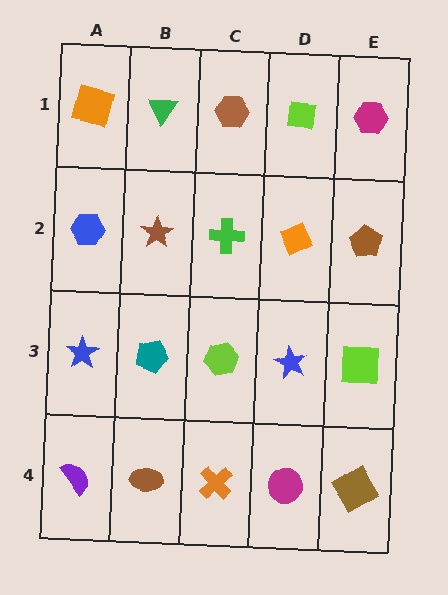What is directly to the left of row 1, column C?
A green triangle.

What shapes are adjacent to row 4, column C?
A lime hexagon (row 3, column C), a brown ellipse (row 4, column B), a magenta circle (row 4, column D).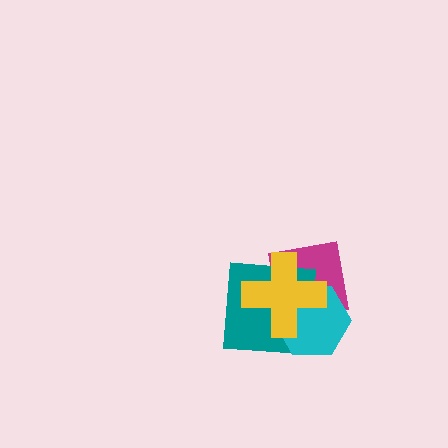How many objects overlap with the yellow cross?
3 objects overlap with the yellow cross.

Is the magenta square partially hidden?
Yes, it is partially covered by another shape.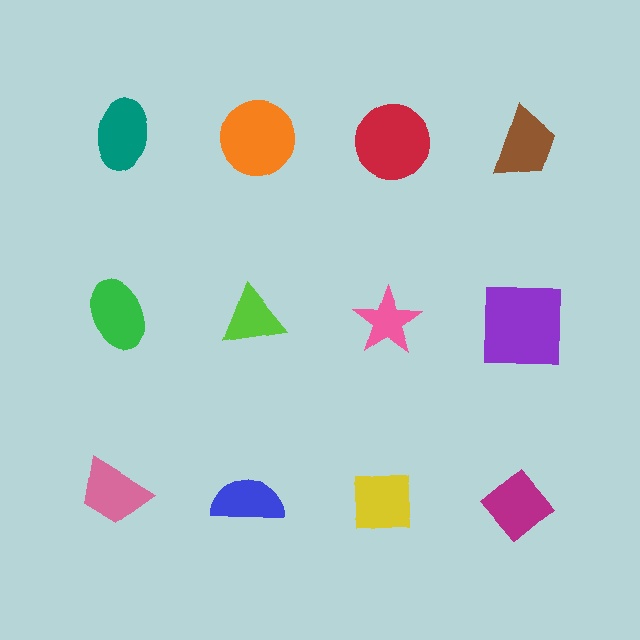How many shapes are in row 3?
4 shapes.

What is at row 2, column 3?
A pink star.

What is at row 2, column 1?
A green ellipse.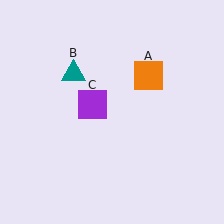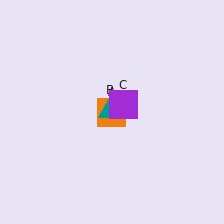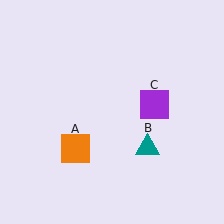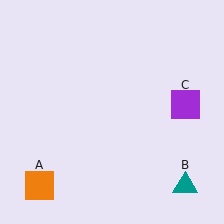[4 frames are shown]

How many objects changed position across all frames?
3 objects changed position: orange square (object A), teal triangle (object B), purple square (object C).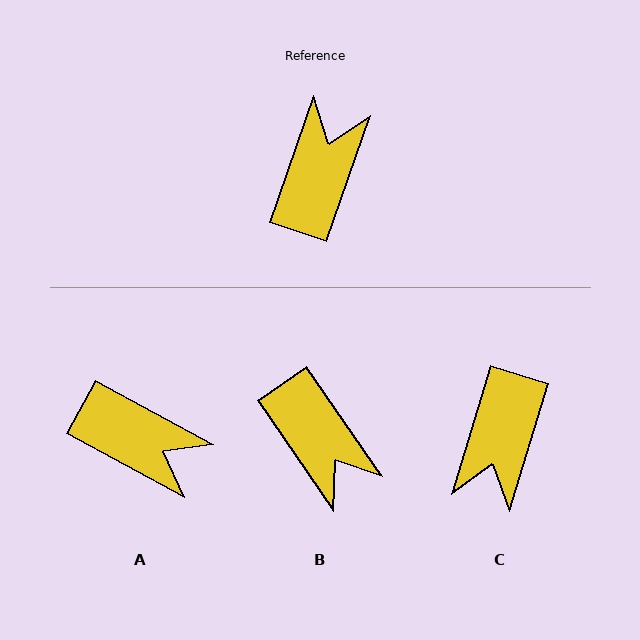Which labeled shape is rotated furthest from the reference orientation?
C, about 178 degrees away.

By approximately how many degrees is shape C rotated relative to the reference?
Approximately 178 degrees clockwise.